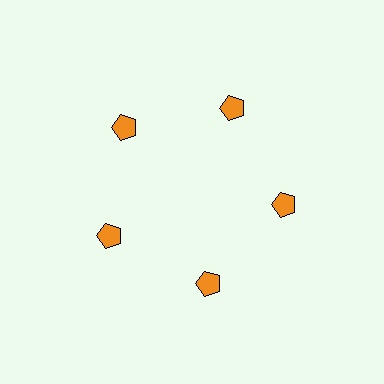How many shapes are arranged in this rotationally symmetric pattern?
There are 5 shapes, arranged in 5 groups of 1.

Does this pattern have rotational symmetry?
Yes, this pattern has 5-fold rotational symmetry. It looks the same after rotating 72 degrees around the center.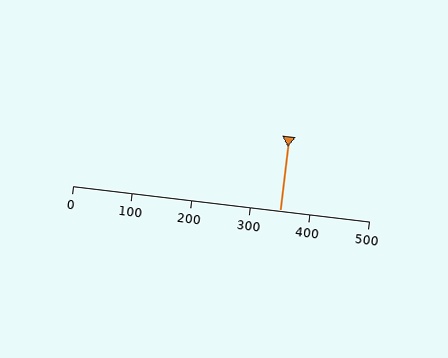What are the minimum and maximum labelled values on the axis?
The axis runs from 0 to 500.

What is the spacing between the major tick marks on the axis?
The major ticks are spaced 100 apart.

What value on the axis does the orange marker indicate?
The marker indicates approximately 350.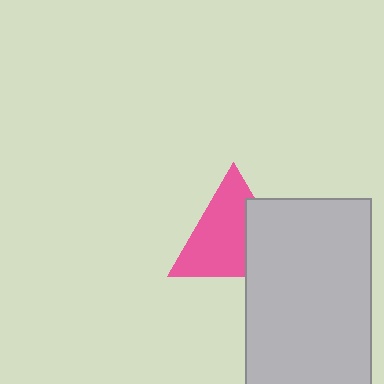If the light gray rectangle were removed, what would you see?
You would see the complete pink triangle.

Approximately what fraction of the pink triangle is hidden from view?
Roughly 33% of the pink triangle is hidden behind the light gray rectangle.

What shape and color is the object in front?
The object in front is a light gray rectangle.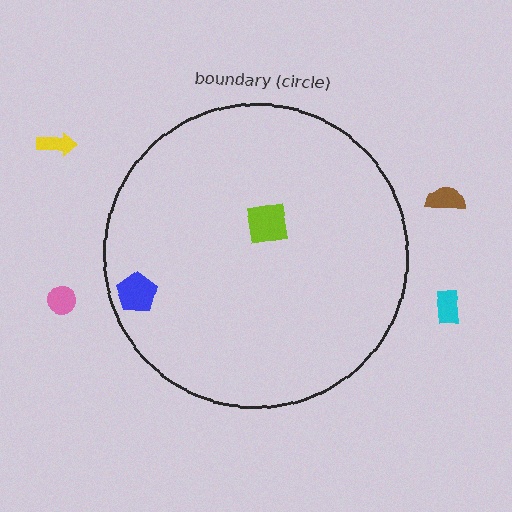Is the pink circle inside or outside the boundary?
Outside.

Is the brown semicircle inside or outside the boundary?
Outside.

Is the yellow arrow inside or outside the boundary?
Outside.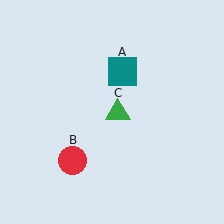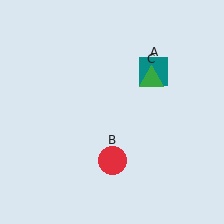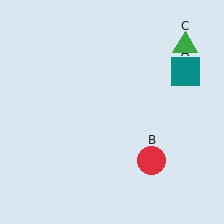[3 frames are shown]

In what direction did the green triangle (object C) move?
The green triangle (object C) moved up and to the right.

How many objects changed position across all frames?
3 objects changed position: teal square (object A), red circle (object B), green triangle (object C).